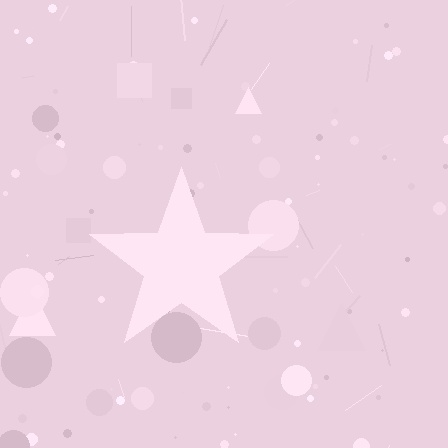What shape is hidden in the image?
A star is hidden in the image.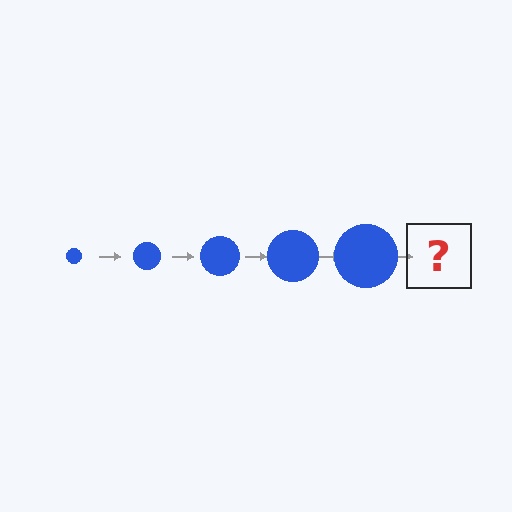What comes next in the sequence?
The next element should be a blue circle, larger than the previous one.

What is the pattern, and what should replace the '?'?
The pattern is that the circle gets progressively larger each step. The '?' should be a blue circle, larger than the previous one.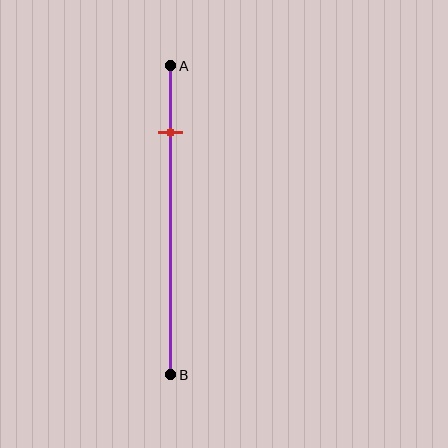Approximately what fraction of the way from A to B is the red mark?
The red mark is approximately 20% of the way from A to B.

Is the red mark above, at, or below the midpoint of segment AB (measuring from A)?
The red mark is above the midpoint of segment AB.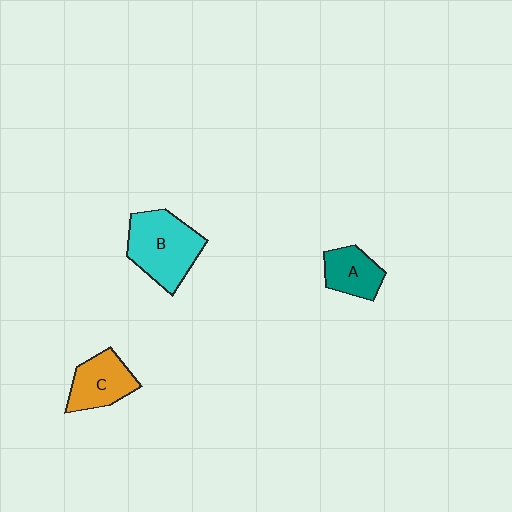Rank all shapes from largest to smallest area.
From largest to smallest: B (cyan), C (orange), A (teal).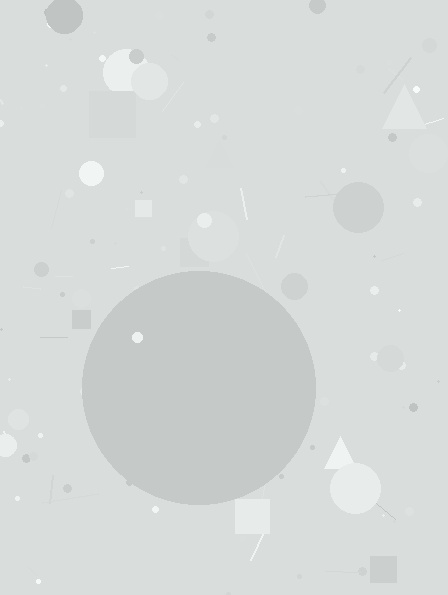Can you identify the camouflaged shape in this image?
The camouflaged shape is a circle.